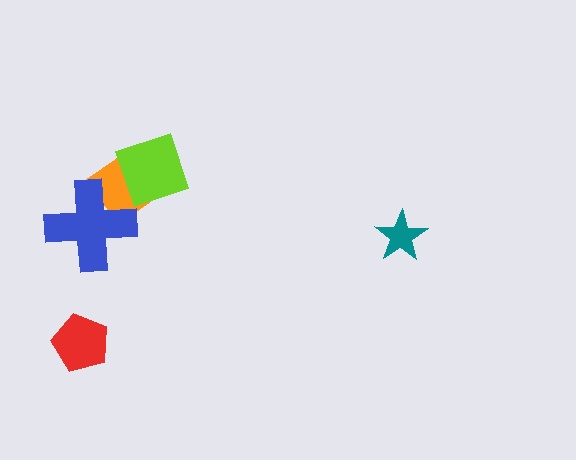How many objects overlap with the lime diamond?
1 object overlaps with the lime diamond.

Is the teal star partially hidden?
No, no other shape covers it.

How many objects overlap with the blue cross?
1 object overlaps with the blue cross.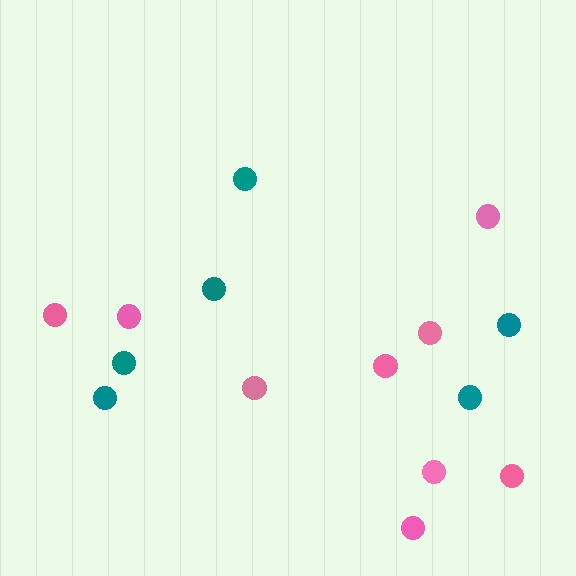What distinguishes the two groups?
There are 2 groups: one group of teal circles (6) and one group of pink circles (9).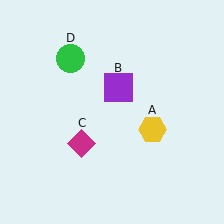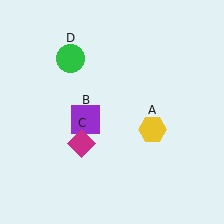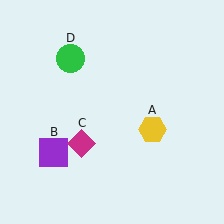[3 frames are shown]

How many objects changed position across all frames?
1 object changed position: purple square (object B).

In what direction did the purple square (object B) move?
The purple square (object B) moved down and to the left.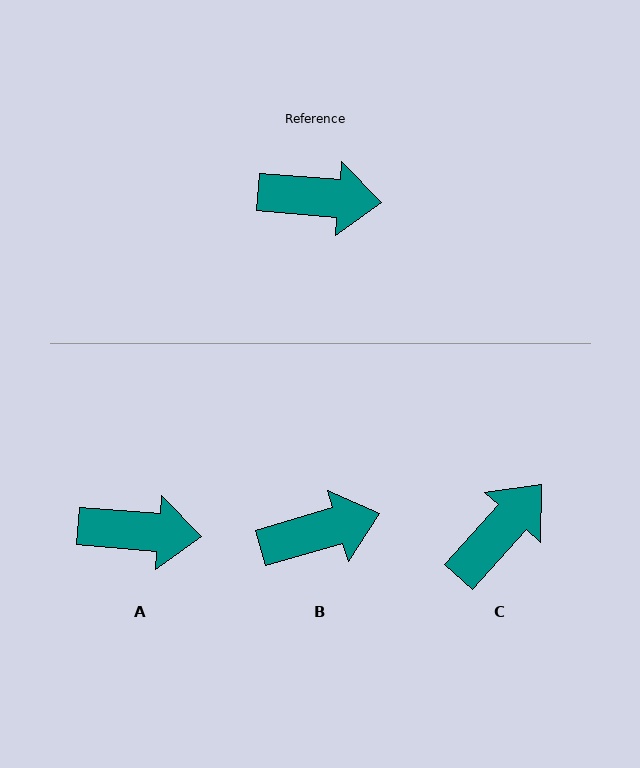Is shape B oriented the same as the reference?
No, it is off by about 21 degrees.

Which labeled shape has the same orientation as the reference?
A.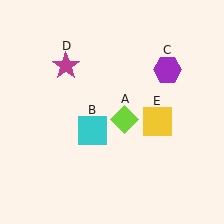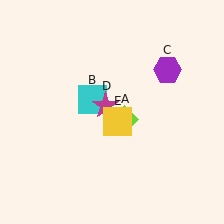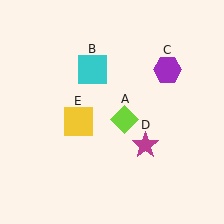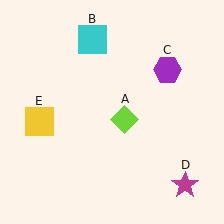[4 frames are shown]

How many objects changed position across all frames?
3 objects changed position: cyan square (object B), magenta star (object D), yellow square (object E).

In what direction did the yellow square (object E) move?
The yellow square (object E) moved left.